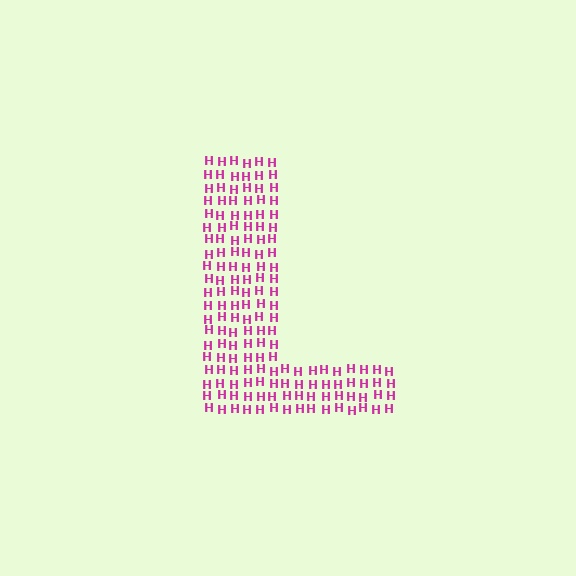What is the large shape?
The large shape is the letter L.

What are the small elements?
The small elements are letter H's.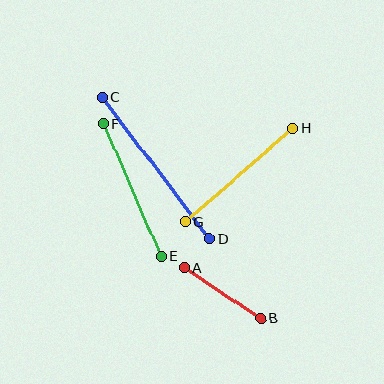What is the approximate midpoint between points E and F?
The midpoint is at approximately (132, 190) pixels.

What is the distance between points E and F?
The distance is approximately 145 pixels.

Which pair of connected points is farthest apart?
Points C and D are farthest apart.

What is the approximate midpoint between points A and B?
The midpoint is at approximately (222, 293) pixels.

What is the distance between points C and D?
The distance is approximately 177 pixels.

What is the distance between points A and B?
The distance is approximately 91 pixels.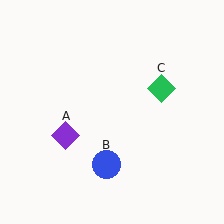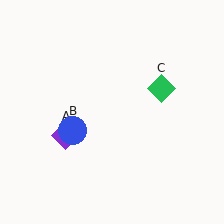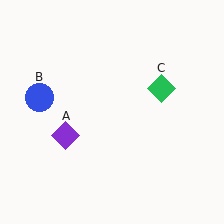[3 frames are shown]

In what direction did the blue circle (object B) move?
The blue circle (object B) moved up and to the left.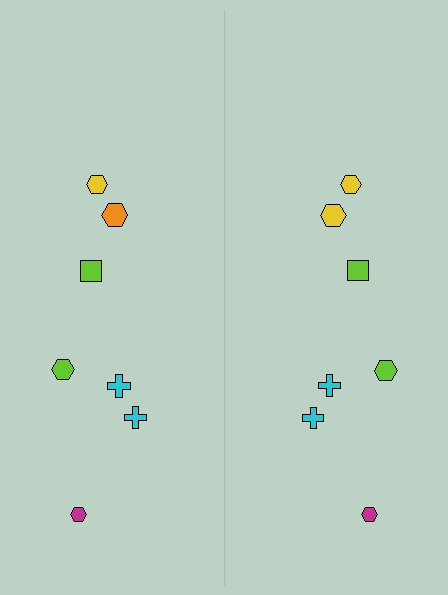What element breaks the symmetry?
The yellow hexagon on the right side breaks the symmetry — its mirror counterpart is orange.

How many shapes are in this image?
There are 14 shapes in this image.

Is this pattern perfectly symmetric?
No, the pattern is not perfectly symmetric. The yellow hexagon on the right side breaks the symmetry — its mirror counterpart is orange.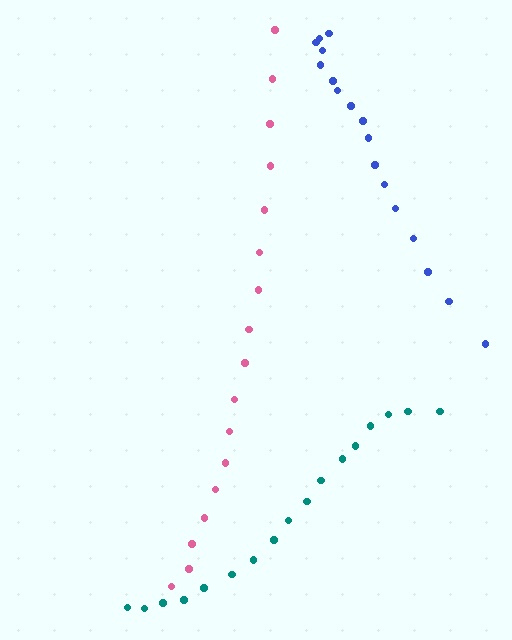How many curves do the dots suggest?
There are 3 distinct paths.